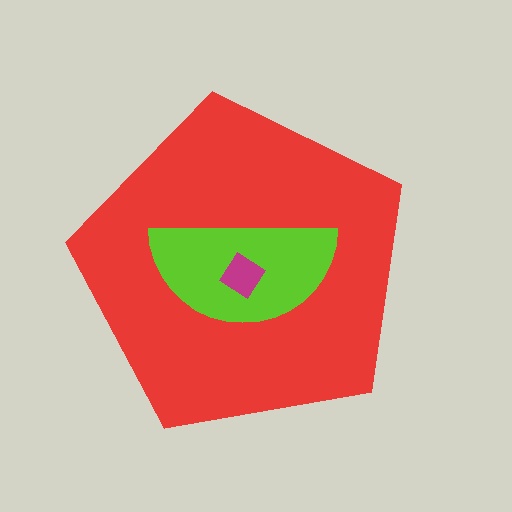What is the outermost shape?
The red pentagon.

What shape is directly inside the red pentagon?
The lime semicircle.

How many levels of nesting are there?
3.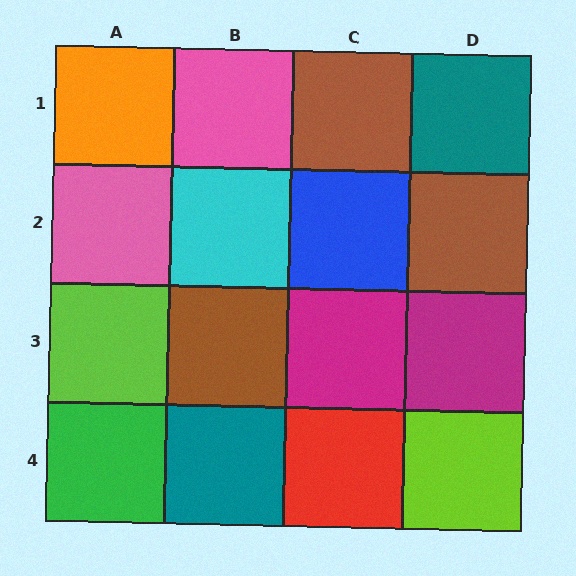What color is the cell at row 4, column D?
Lime.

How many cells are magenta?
2 cells are magenta.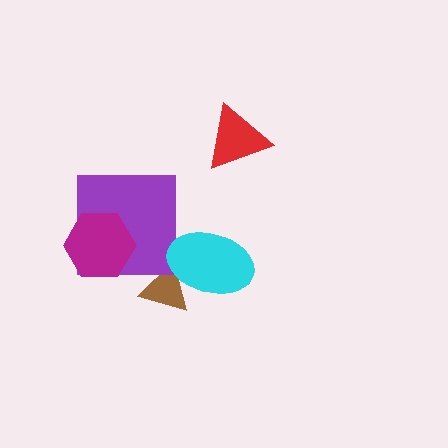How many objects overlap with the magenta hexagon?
1 object overlaps with the magenta hexagon.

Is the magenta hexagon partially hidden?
No, no other shape covers it.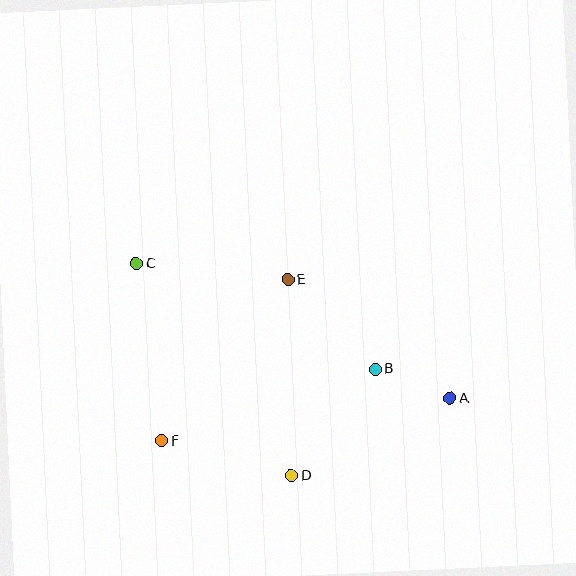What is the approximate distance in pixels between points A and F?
The distance between A and F is approximately 291 pixels.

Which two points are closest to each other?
Points A and B are closest to each other.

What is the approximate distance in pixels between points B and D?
The distance between B and D is approximately 135 pixels.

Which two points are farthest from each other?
Points A and C are farthest from each other.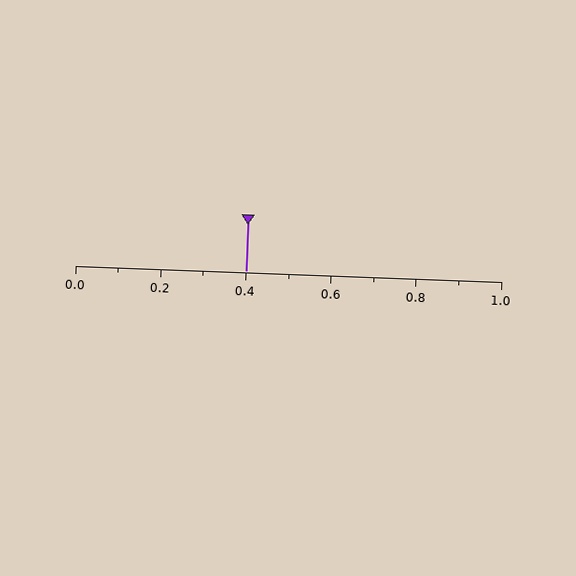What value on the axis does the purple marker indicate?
The marker indicates approximately 0.4.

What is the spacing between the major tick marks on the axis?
The major ticks are spaced 0.2 apart.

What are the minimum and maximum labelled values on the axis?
The axis runs from 0.0 to 1.0.